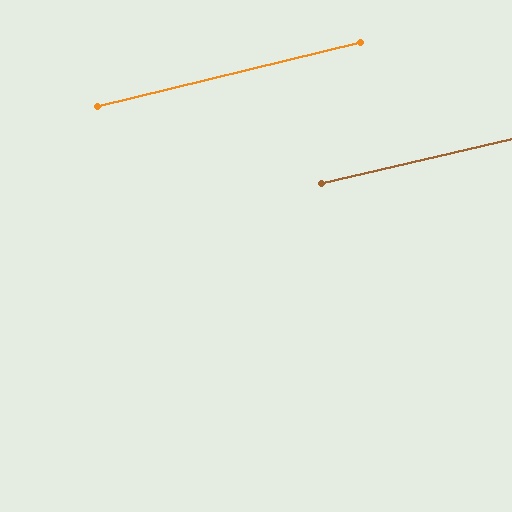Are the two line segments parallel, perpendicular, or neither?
Parallel — their directions differ by only 0.8°.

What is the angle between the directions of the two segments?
Approximately 1 degree.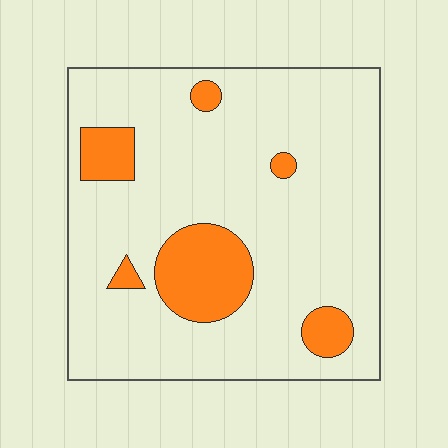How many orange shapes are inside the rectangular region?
6.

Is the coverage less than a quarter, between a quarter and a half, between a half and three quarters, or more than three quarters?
Less than a quarter.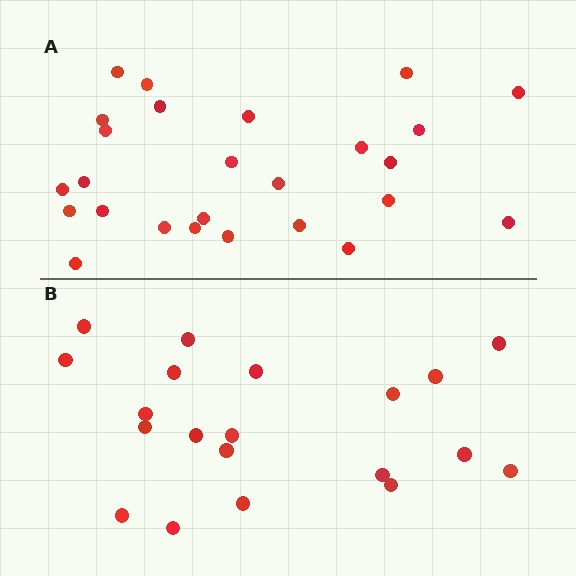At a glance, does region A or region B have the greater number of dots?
Region A (the top region) has more dots.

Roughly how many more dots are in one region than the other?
Region A has about 6 more dots than region B.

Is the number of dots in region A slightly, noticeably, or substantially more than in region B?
Region A has noticeably more, but not dramatically so. The ratio is roughly 1.3 to 1.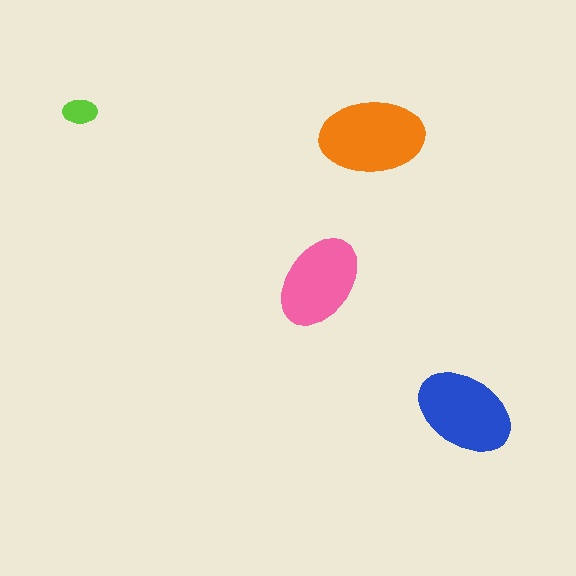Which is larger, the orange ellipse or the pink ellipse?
The orange one.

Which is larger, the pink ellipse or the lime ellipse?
The pink one.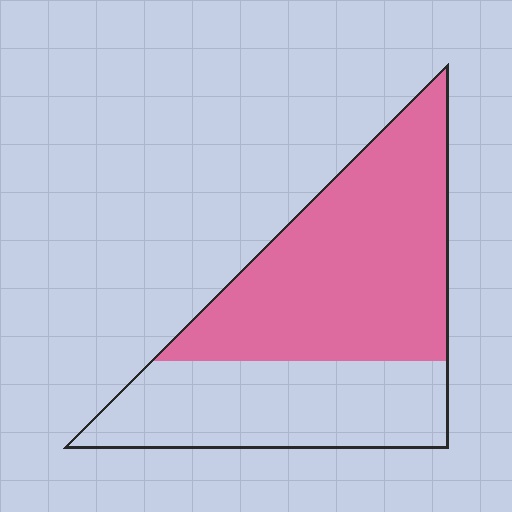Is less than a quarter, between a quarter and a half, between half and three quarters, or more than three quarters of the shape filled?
Between half and three quarters.